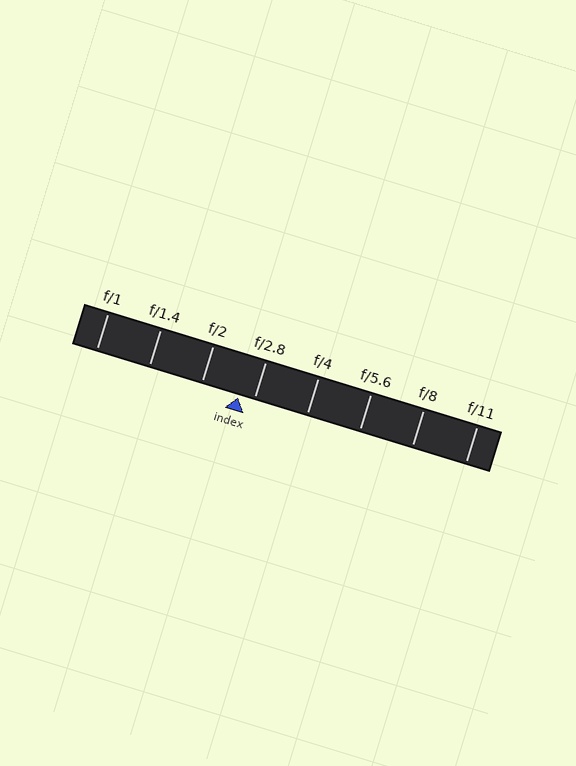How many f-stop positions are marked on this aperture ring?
There are 8 f-stop positions marked.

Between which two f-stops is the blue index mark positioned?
The index mark is between f/2 and f/2.8.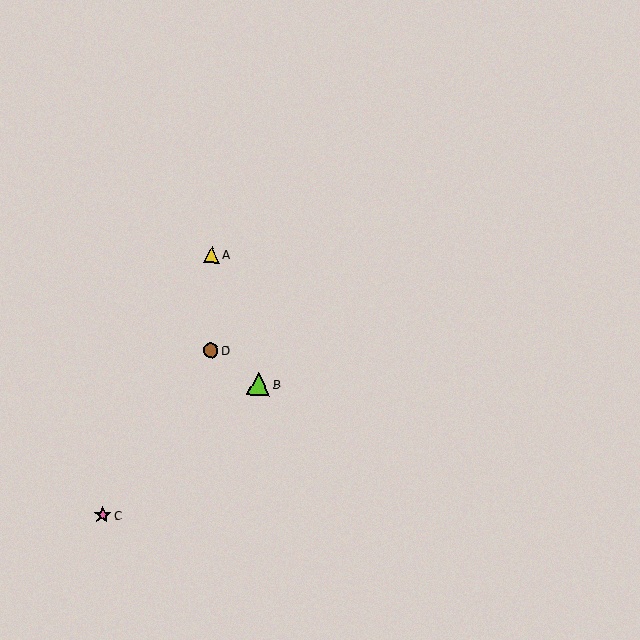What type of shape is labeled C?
Shape C is a pink star.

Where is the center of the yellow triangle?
The center of the yellow triangle is at (211, 255).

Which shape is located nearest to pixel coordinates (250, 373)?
The lime triangle (labeled B) at (259, 384) is nearest to that location.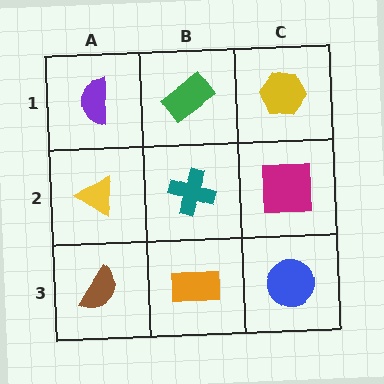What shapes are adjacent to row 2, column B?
A green rectangle (row 1, column B), an orange rectangle (row 3, column B), a yellow triangle (row 2, column A), a magenta square (row 2, column C).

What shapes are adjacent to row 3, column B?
A teal cross (row 2, column B), a brown semicircle (row 3, column A), a blue circle (row 3, column C).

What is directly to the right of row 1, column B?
A yellow hexagon.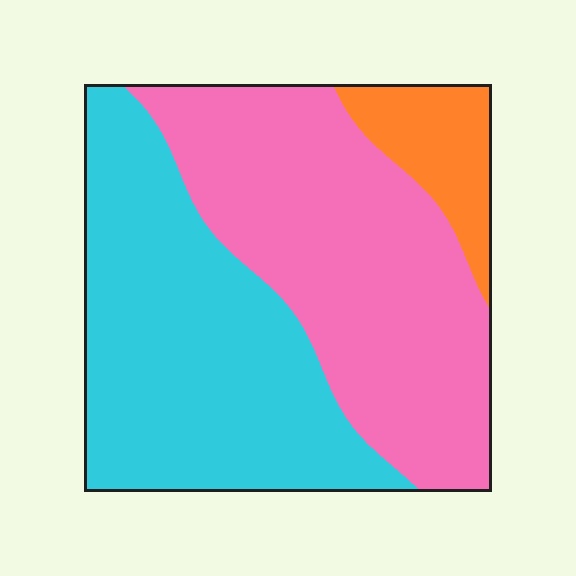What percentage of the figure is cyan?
Cyan takes up between a third and a half of the figure.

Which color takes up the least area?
Orange, at roughly 10%.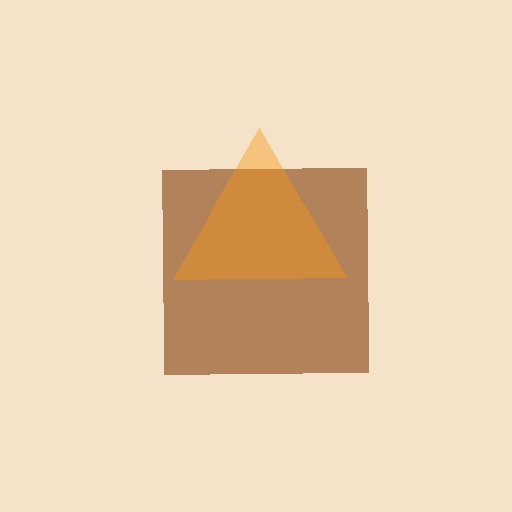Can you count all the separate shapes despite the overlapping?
Yes, there are 2 separate shapes.